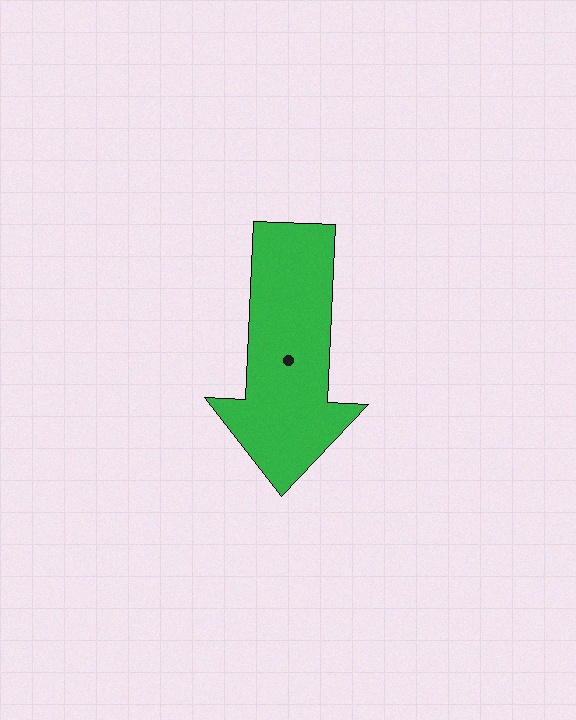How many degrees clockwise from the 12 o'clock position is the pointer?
Approximately 183 degrees.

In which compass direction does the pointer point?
South.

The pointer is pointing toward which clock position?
Roughly 6 o'clock.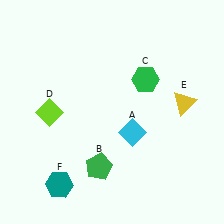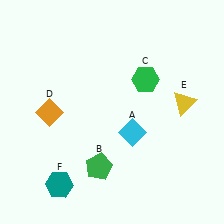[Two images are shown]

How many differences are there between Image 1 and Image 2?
There is 1 difference between the two images.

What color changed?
The diamond (D) changed from lime in Image 1 to orange in Image 2.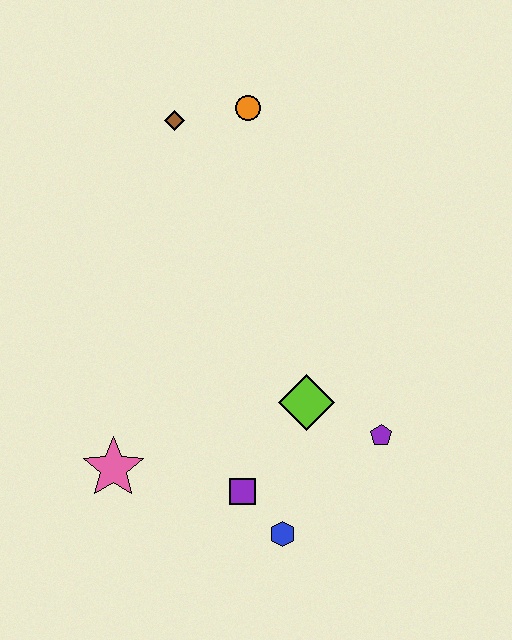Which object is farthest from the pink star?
The orange circle is farthest from the pink star.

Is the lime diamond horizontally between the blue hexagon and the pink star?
No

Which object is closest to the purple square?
The blue hexagon is closest to the purple square.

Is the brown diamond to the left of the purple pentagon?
Yes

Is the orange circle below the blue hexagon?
No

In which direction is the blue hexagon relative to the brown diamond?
The blue hexagon is below the brown diamond.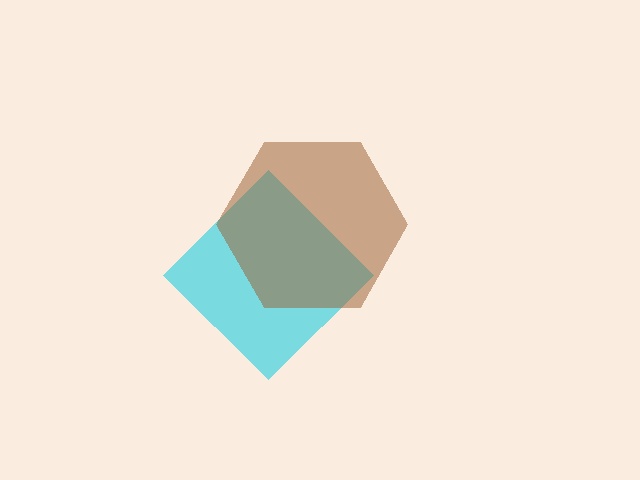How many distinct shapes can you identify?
There are 2 distinct shapes: a cyan diamond, a brown hexagon.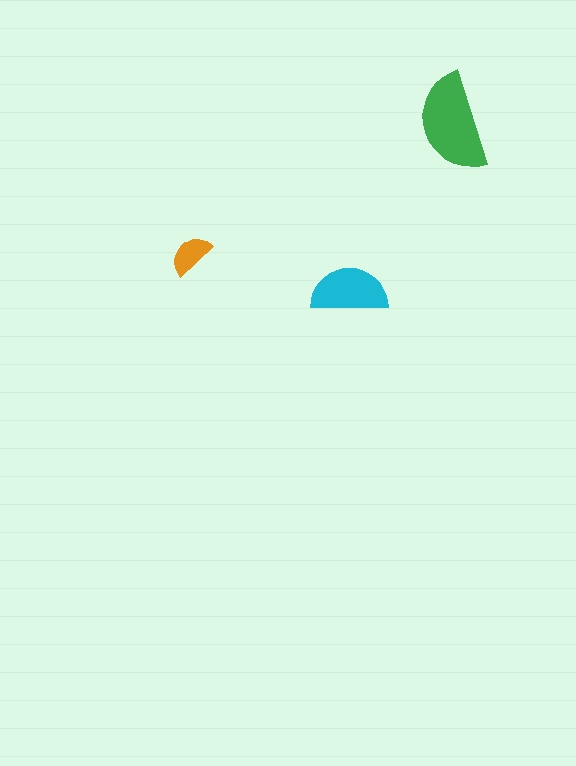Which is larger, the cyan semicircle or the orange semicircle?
The cyan one.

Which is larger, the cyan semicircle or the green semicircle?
The green one.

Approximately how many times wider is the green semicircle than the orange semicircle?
About 2 times wider.